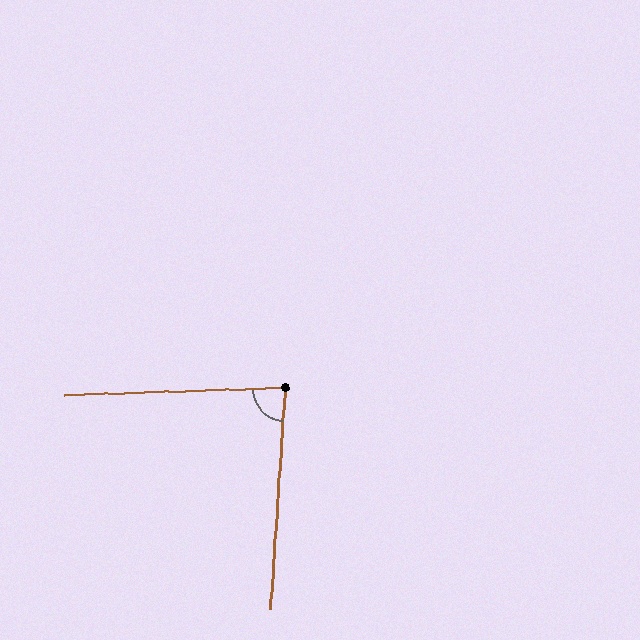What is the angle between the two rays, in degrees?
Approximately 84 degrees.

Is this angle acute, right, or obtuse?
It is acute.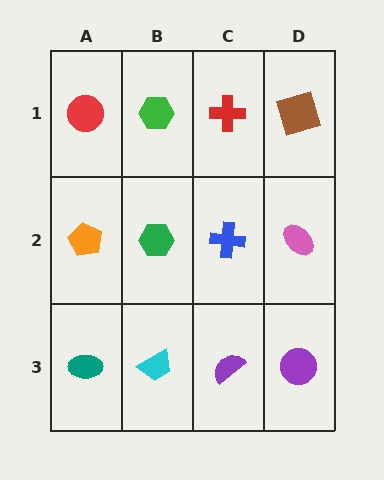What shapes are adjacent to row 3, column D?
A pink ellipse (row 2, column D), a purple semicircle (row 3, column C).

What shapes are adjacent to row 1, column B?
A green hexagon (row 2, column B), a red circle (row 1, column A), a red cross (row 1, column C).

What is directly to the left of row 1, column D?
A red cross.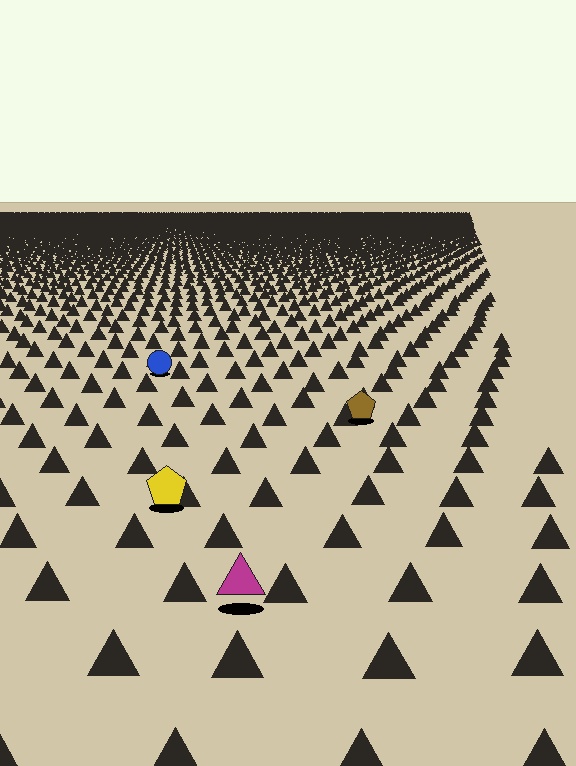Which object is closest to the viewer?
The magenta triangle is closest. The texture marks near it are larger and more spread out.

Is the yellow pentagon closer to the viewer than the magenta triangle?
No. The magenta triangle is closer — you can tell from the texture gradient: the ground texture is coarser near it.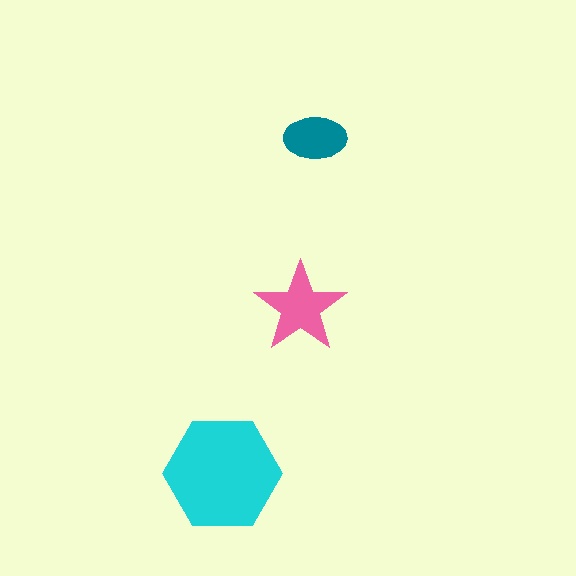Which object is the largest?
The cyan hexagon.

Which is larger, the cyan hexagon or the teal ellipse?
The cyan hexagon.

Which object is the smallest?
The teal ellipse.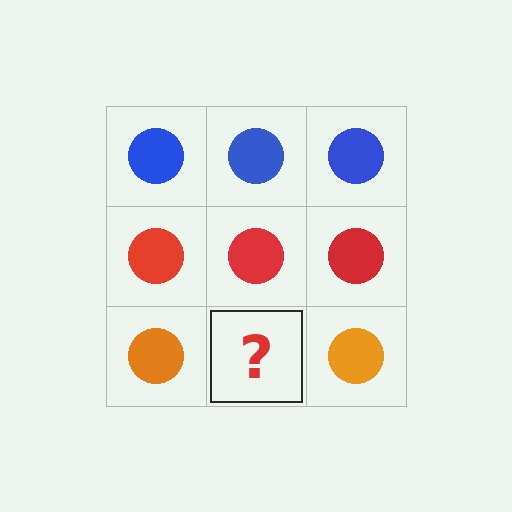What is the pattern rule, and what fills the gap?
The rule is that each row has a consistent color. The gap should be filled with an orange circle.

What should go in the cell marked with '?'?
The missing cell should contain an orange circle.